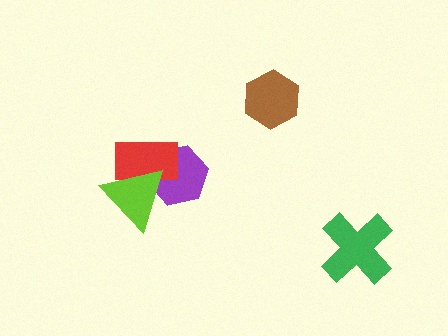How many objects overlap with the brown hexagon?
0 objects overlap with the brown hexagon.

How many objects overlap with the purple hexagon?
2 objects overlap with the purple hexagon.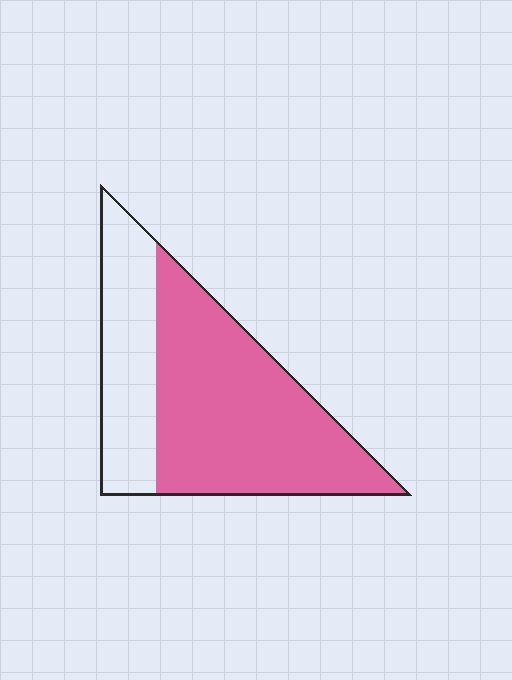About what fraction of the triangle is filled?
About two thirds (2/3).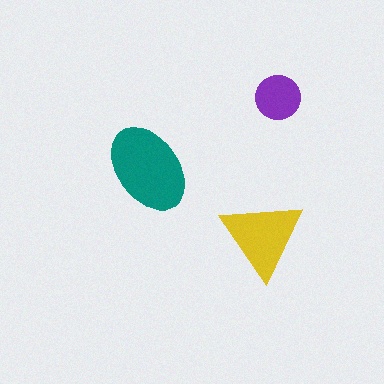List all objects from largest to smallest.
The teal ellipse, the yellow triangle, the purple circle.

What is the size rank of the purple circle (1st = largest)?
3rd.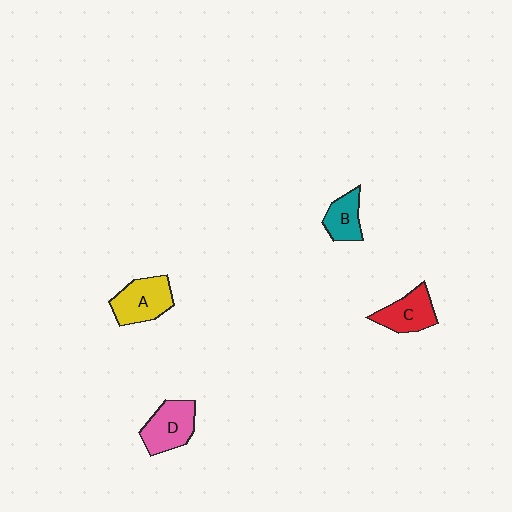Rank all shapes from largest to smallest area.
From largest to smallest: A (yellow), D (pink), C (red), B (teal).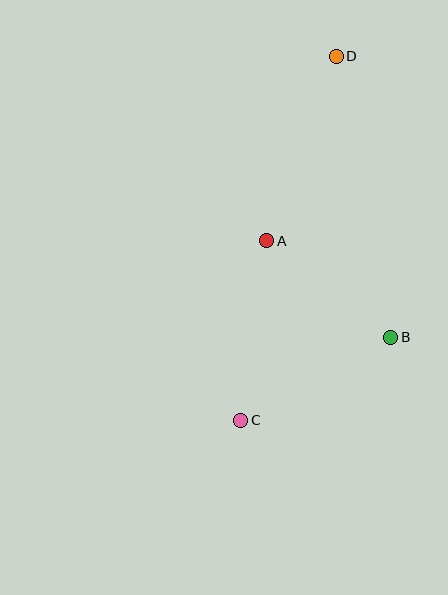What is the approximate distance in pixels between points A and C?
The distance between A and C is approximately 182 pixels.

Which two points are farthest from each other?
Points C and D are farthest from each other.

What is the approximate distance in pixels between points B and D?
The distance between B and D is approximately 286 pixels.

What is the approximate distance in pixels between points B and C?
The distance between B and C is approximately 172 pixels.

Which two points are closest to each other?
Points A and B are closest to each other.